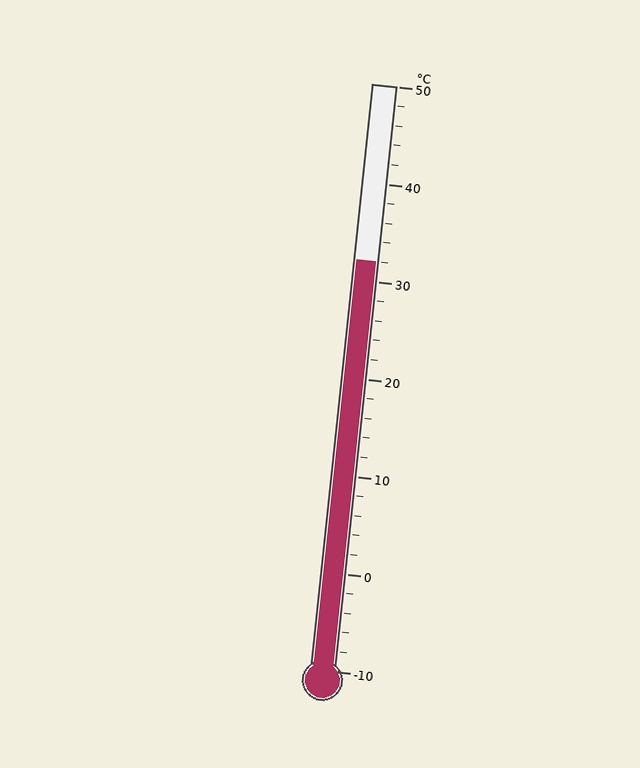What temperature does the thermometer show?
The thermometer shows approximately 32°C.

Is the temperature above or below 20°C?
The temperature is above 20°C.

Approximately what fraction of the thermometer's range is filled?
The thermometer is filled to approximately 70% of its range.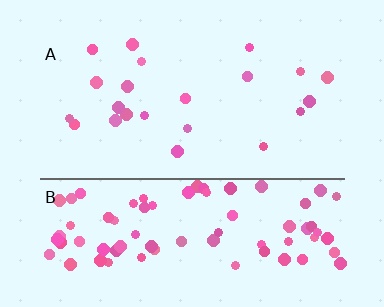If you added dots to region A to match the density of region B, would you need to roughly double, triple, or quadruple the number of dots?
Approximately quadruple.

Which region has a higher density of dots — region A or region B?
B (the bottom).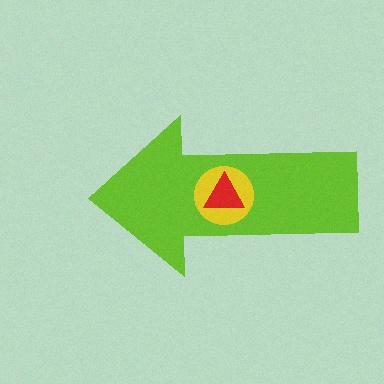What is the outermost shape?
The lime arrow.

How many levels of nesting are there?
3.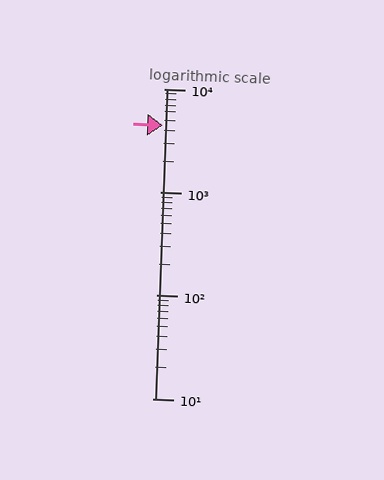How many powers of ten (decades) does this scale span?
The scale spans 3 decades, from 10 to 10000.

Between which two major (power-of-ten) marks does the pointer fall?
The pointer is between 1000 and 10000.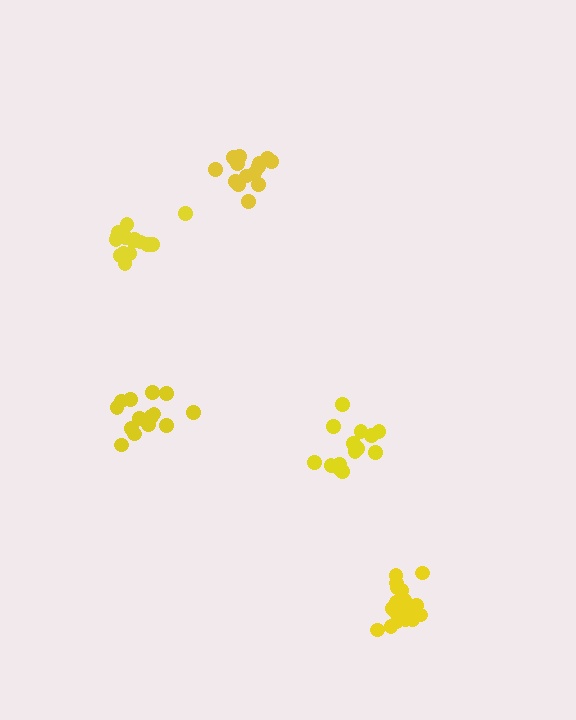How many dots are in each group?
Group 1: 15 dots, Group 2: 18 dots, Group 3: 16 dots, Group 4: 14 dots, Group 5: 14 dots (77 total).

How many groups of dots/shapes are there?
There are 5 groups.